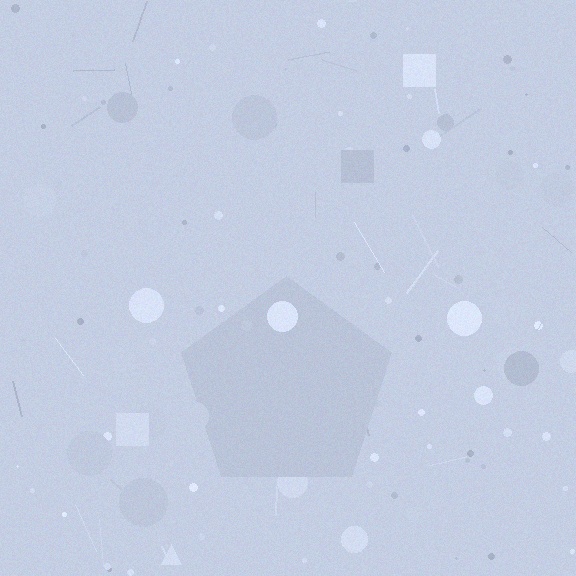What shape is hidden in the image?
A pentagon is hidden in the image.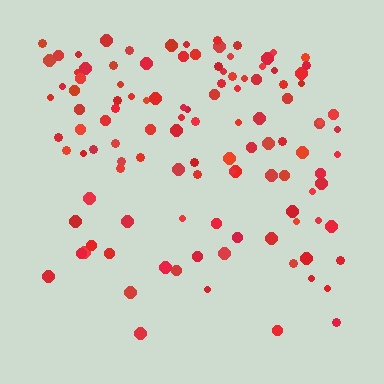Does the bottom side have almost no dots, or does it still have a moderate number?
Still a moderate number, just noticeably fewer than the top.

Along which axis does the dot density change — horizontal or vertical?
Vertical.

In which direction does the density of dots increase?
From bottom to top, with the top side densest.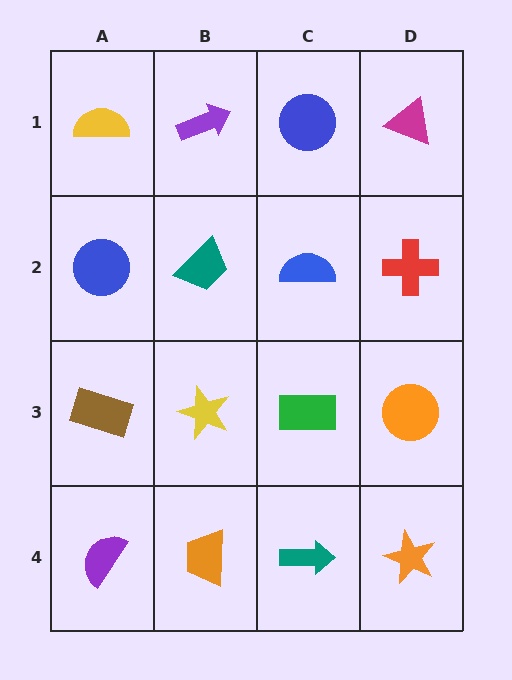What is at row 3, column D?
An orange circle.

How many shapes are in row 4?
4 shapes.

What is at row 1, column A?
A yellow semicircle.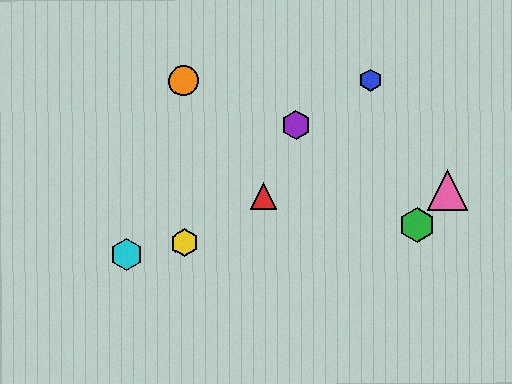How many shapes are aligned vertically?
2 shapes (the yellow hexagon, the orange circle) are aligned vertically.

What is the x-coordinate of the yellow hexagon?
The yellow hexagon is at x≈185.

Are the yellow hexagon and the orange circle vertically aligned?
Yes, both are at x≈185.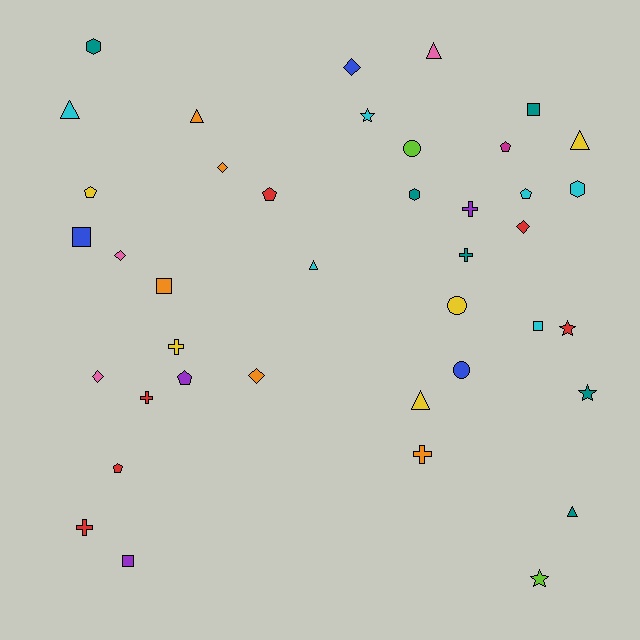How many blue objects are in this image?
There are 3 blue objects.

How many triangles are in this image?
There are 7 triangles.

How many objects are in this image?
There are 40 objects.